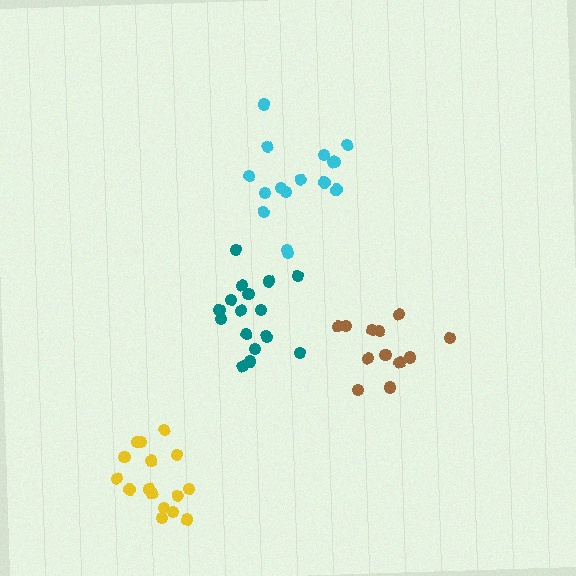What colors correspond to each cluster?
The clusters are colored: teal, cyan, brown, yellow.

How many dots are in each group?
Group 1: 16 dots, Group 2: 16 dots, Group 3: 12 dots, Group 4: 16 dots (60 total).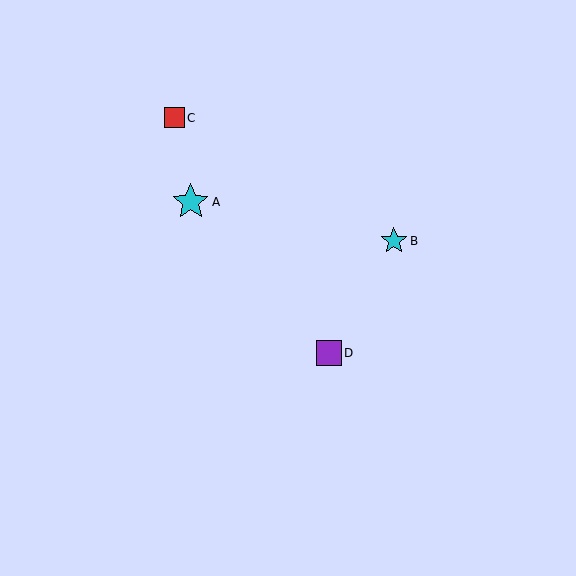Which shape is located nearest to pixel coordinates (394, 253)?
The cyan star (labeled B) at (394, 241) is nearest to that location.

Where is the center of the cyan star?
The center of the cyan star is at (191, 202).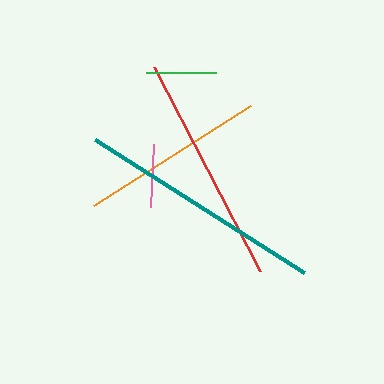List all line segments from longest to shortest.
From longest to shortest: teal, red, orange, green, pink.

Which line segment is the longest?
The teal line is the longest at approximately 248 pixels.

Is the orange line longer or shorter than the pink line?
The orange line is longer than the pink line.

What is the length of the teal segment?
The teal segment is approximately 248 pixels long.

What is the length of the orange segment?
The orange segment is approximately 186 pixels long.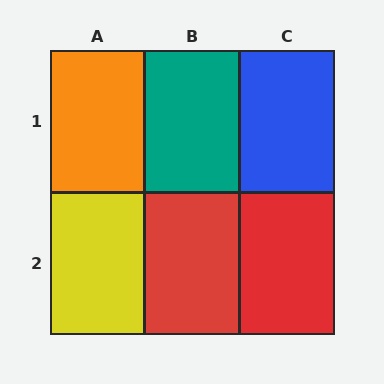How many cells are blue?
1 cell is blue.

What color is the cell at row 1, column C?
Blue.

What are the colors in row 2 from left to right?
Yellow, red, red.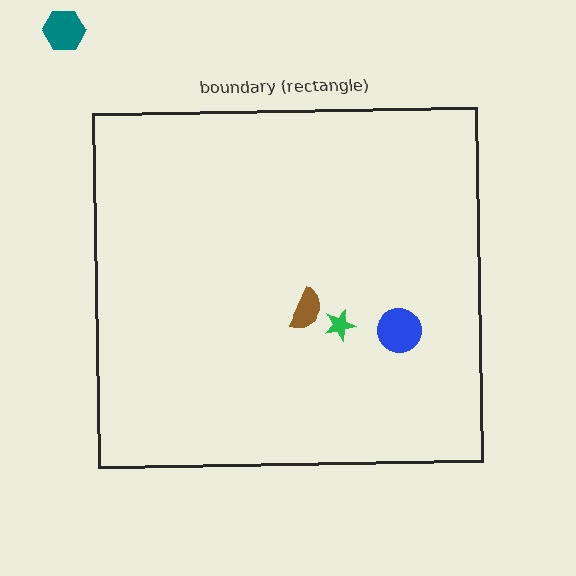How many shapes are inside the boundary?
3 inside, 1 outside.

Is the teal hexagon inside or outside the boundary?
Outside.